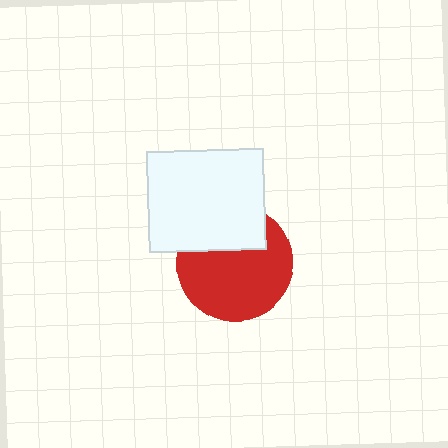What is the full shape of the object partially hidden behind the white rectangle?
The partially hidden object is a red circle.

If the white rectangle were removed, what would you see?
You would see the complete red circle.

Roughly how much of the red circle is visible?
Most of it is visible (roughly 69%).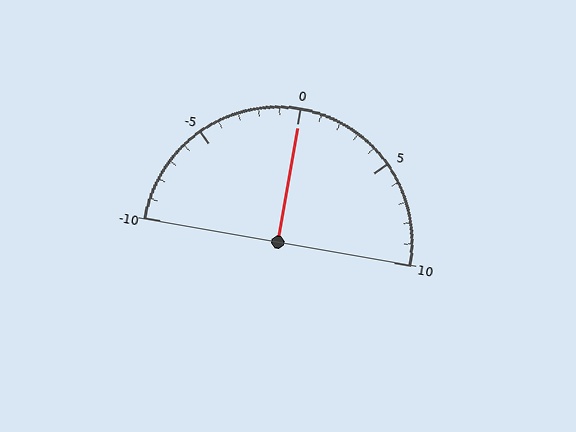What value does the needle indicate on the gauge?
The needle indicates approximately 0.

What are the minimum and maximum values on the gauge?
The gauge ranges from -10 to 10.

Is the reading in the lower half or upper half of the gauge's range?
The reading is in the upper half of the range (-10 to 10).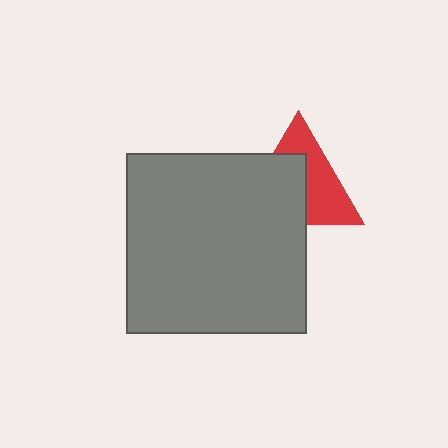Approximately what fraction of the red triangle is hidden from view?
Roughly 51% of the red triangle is hidden behind the gray square.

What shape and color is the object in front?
The object in front is a gray square.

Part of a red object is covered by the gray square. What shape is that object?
It is a triangle.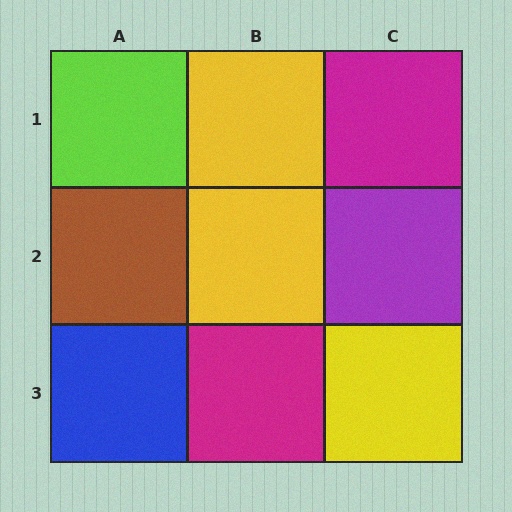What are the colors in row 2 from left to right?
Brown, yellow, purple.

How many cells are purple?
1 cell is purple.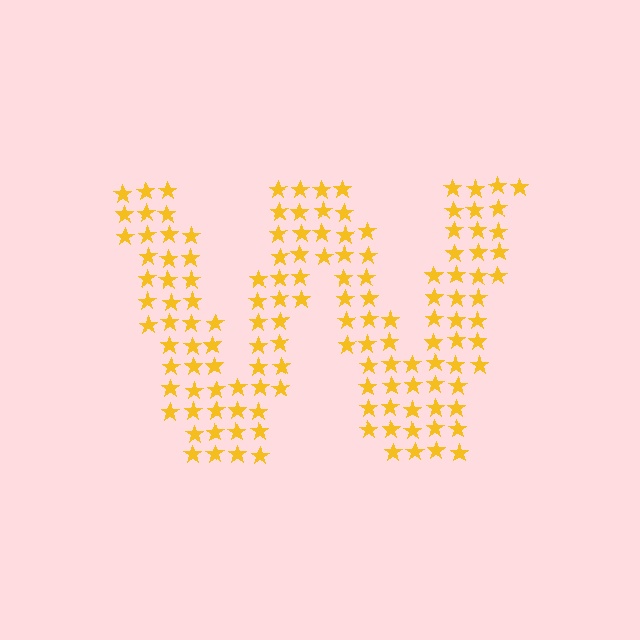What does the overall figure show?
The overall figure shows the letter W.